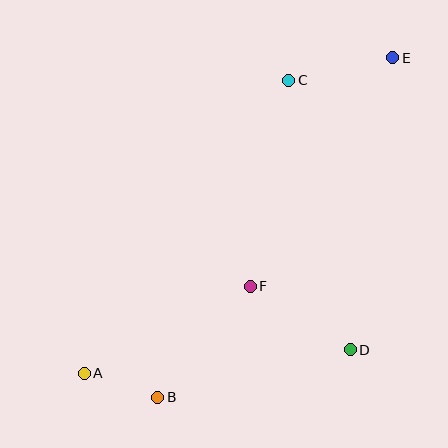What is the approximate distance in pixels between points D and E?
The distance between D and E is approximately 295 pixels.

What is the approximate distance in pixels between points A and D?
The distance between A and D is approximately 267 pixels.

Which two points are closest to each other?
Points A and B are closest to each other.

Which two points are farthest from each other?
Points A and E are farthest from each other.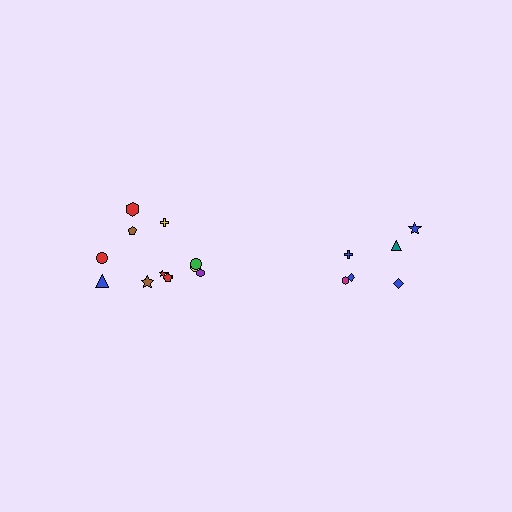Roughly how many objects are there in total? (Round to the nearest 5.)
Roughly 20 objects in total.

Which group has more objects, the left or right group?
The left group.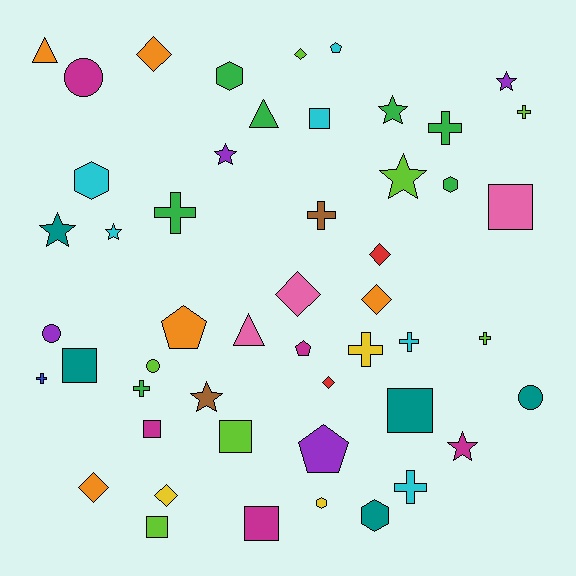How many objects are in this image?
There are 50 objects.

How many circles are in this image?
There are 4 circles.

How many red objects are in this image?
There are 2 red objects.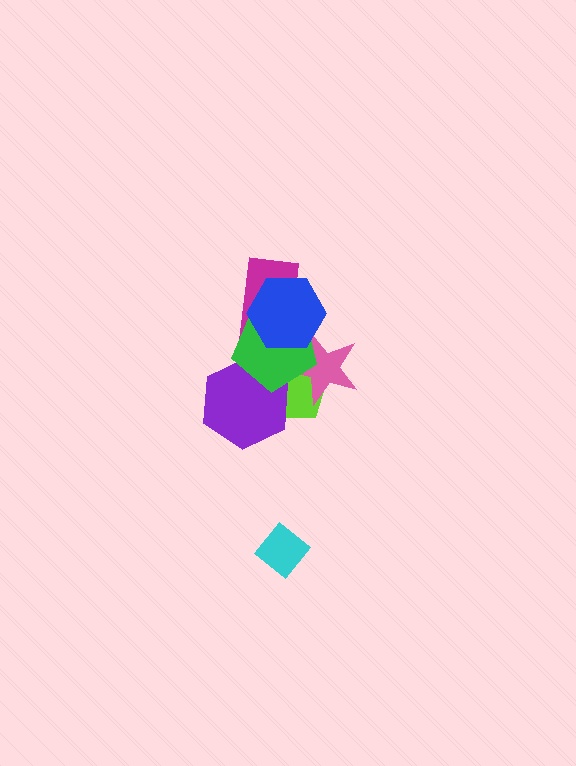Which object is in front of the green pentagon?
The blue hexagon is in front of the green pentagon.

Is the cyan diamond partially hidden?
No, no other shape covers it.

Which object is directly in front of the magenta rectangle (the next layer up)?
The green pentagon is directly in front of the magenta rectangle.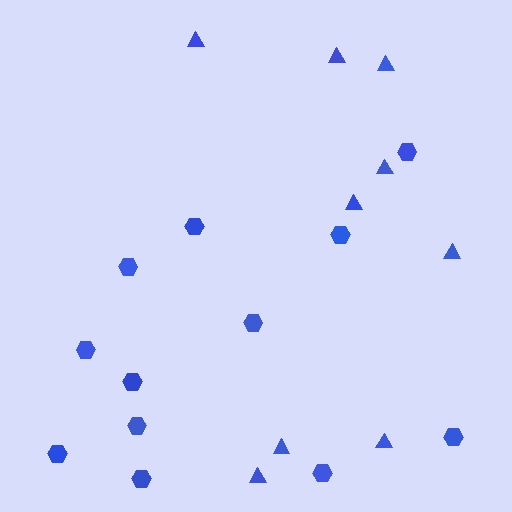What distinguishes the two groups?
There are 2 groups: one group of triangles (9) and one group of hexagons (12).